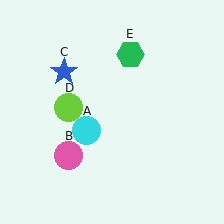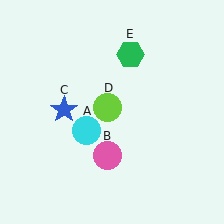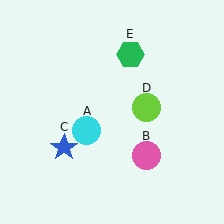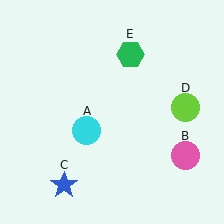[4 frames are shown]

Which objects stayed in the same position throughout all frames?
Cyan circle (object A) and green hexagon (object E) remained stationary.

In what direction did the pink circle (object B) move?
The pink circle (object B) moved right.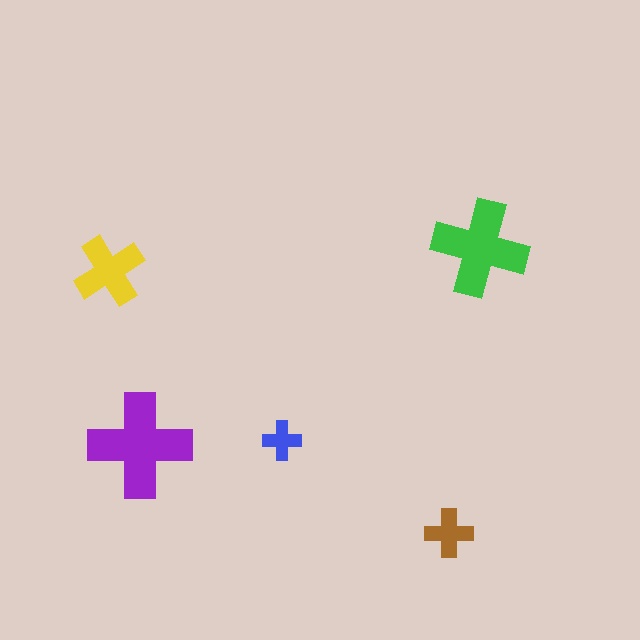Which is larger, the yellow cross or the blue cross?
The yellow one.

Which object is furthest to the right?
The green cross is rightmost.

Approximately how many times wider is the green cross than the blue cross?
About 2.5 times wider.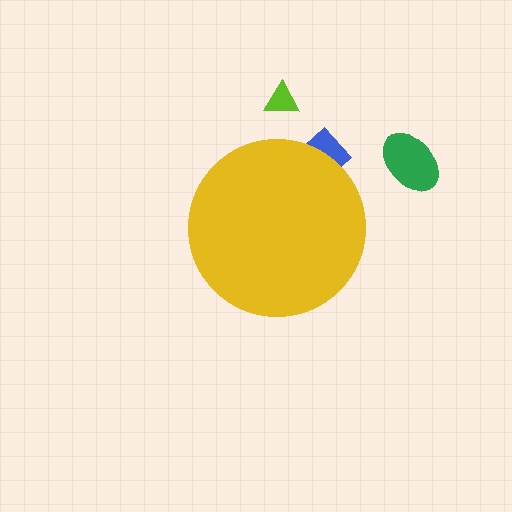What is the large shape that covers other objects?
A yellow circle.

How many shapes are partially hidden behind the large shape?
1 shape is partially hidden.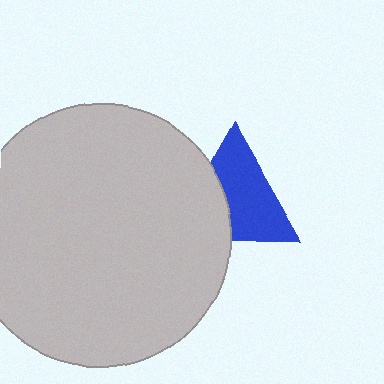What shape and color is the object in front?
The object in front is a light gray circle.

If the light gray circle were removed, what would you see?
You would see the complete blue triangle.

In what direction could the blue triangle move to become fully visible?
The blue triangle could move right. That would shift it out from behind the light gray circle entirely.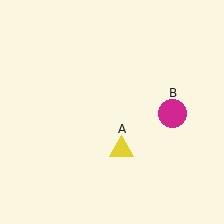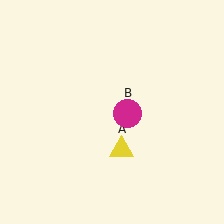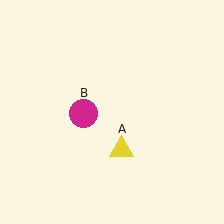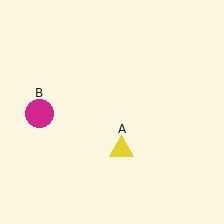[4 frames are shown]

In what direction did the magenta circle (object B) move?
The magenta circle (object B) moved left.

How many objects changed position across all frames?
1 object changed position: magenta circle (object B).